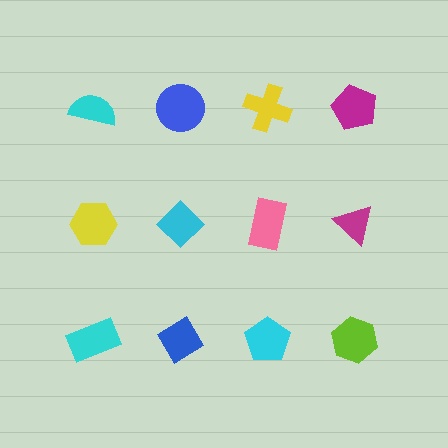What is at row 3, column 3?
A cyan pentagon.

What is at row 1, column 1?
A cyan semicircle.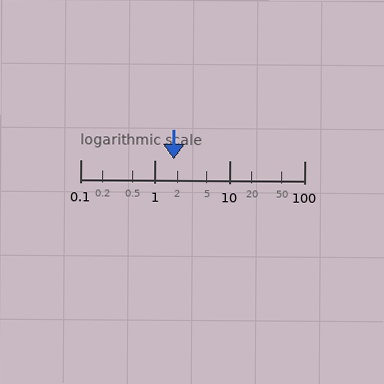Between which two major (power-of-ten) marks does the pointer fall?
The pointer is between 1 and 10.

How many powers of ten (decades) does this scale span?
The scale spans 3 decades, from 0.1 to 100.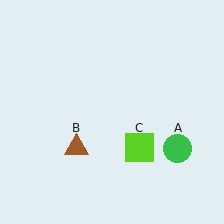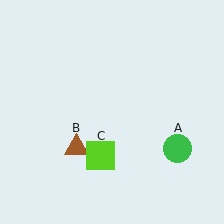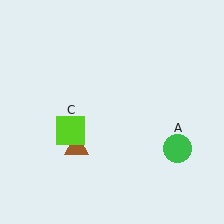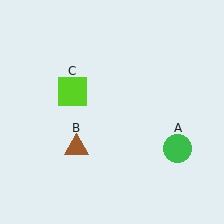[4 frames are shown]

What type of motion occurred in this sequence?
The lime square (object C) rotated clockwise around the center of the scene.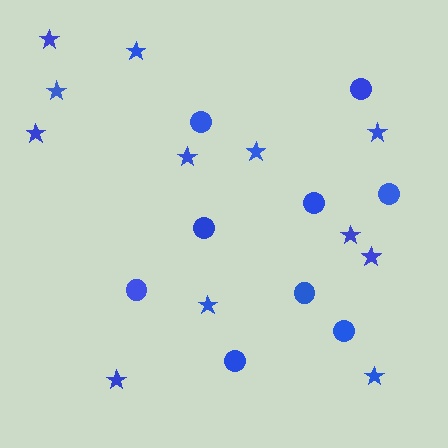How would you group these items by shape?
There are 2 groups: one group of circles (9) and one group of stars (12).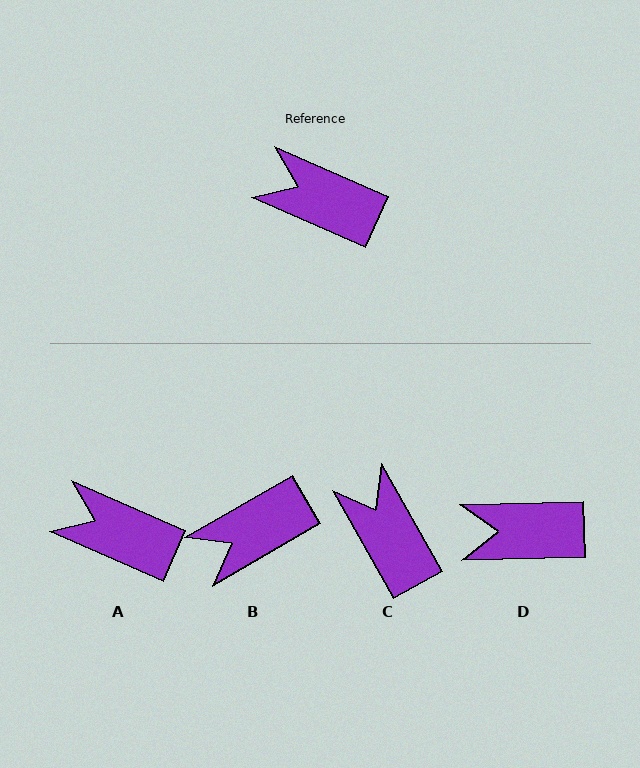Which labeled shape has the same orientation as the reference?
A.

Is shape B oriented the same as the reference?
No, it is off by about 54 degrees.